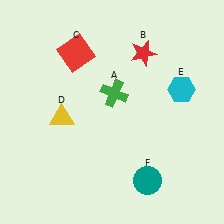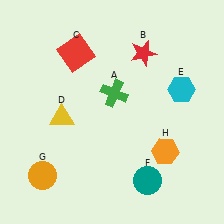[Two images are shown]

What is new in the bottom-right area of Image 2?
An orange hexagon (H) was added in the bottom-right area of Image 2.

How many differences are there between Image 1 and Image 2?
There are 2 differences between the two images.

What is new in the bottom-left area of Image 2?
An orange circle (G) was added in the bottom-left area of Image 2.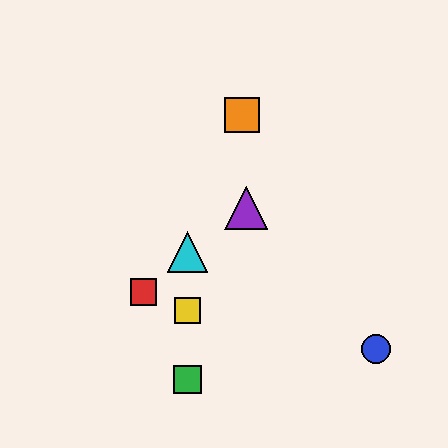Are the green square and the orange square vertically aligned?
No, the green square is at x≈188 and the orange square is at x≈242.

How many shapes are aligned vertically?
3 shapes (the green square, the yellow square, the cyan triangle) are aligned vertically.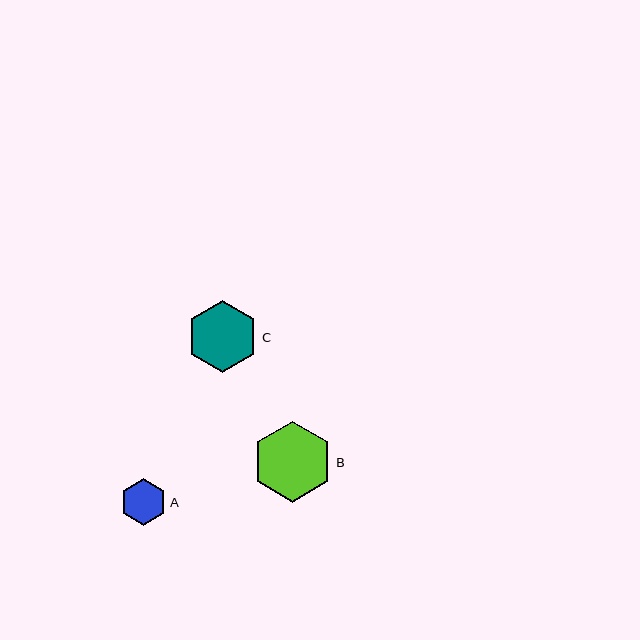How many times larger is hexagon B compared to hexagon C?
Hexagon B is approximately 1.1 times the size of hexagon C.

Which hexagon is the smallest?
Hexagon A is the smallest with a size of approximately 46 pixels.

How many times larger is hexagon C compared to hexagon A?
Hexagon C is approximately 1.5 times the size of hexagon A.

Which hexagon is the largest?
Hexagon B is the largest with a size of approximately 80 pixels.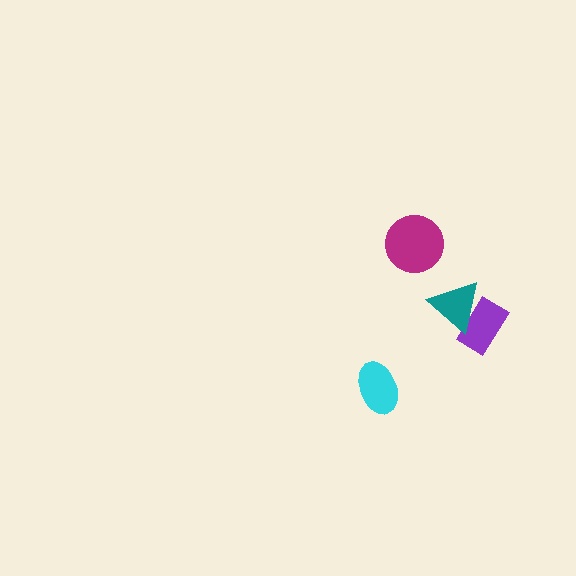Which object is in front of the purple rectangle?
The teal triangle is in front of the purple rectangle.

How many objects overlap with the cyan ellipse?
0 objects overlap with the cyan ellipse.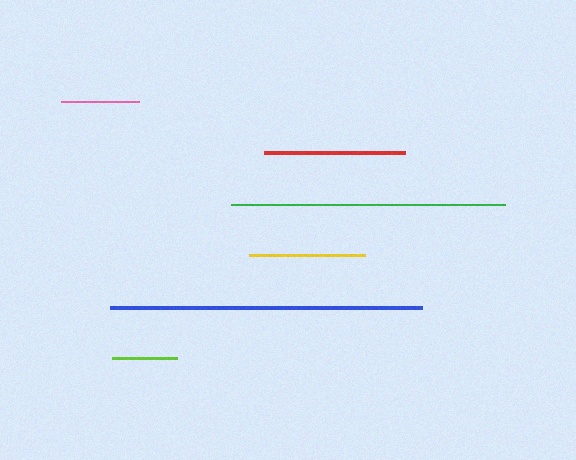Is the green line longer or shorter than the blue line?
The blue line is longer than the green line.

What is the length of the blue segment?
The blue segment is approximately 312 pixels long.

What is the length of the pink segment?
The pink segment is approximately 78 pixels long.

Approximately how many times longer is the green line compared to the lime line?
The green line is approximately 4.2 times the length of the lime line.